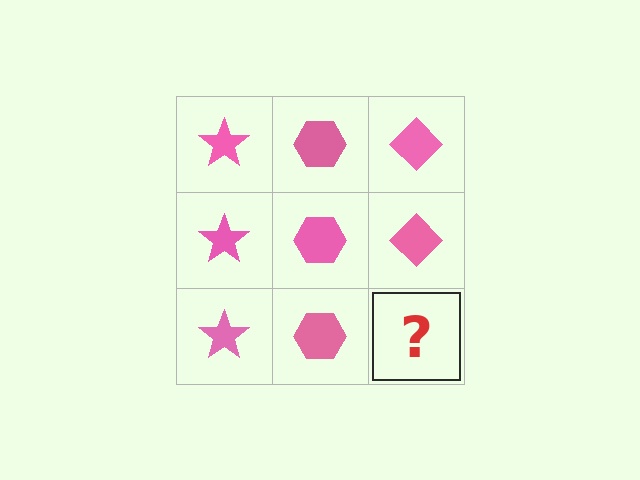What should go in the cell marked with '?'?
The missing cell should contain a pink diamond.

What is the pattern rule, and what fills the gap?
The rule is that each column has a consistent shape. The gap should be filled with a pink diamond.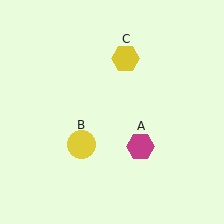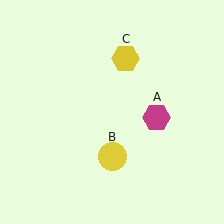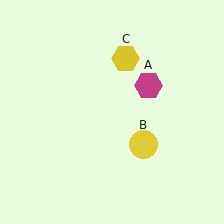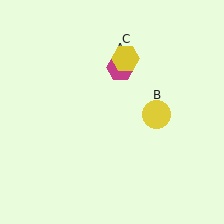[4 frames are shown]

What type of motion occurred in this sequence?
The magenta hexagon (object A), yellow circle (object B) rotated counterclockwise around the center of the scene.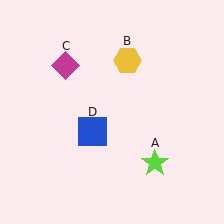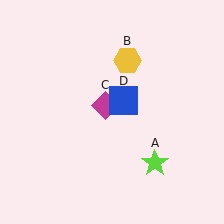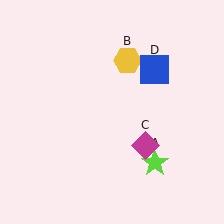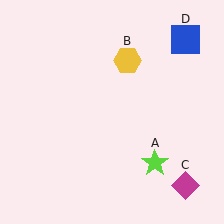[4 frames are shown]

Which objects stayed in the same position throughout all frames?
Lime star (object A) and yellow hexagon (object B) remained stationary.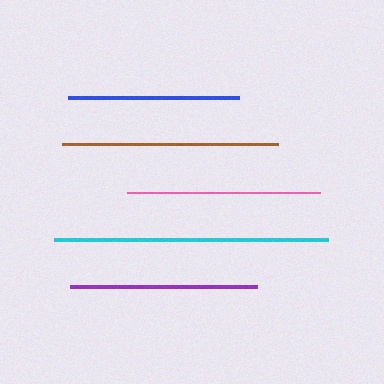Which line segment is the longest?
The cyan line is the longest at approximately 274 pixels.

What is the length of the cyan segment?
The cyan segment is approximately 274 pixels long.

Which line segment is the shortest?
The blue line is the shortest at approximately 171 pixels.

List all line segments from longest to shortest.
From longest to shortest: cyan, brown, pink, purple, blue.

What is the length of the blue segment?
The blue segment is approximately 171 pixels long.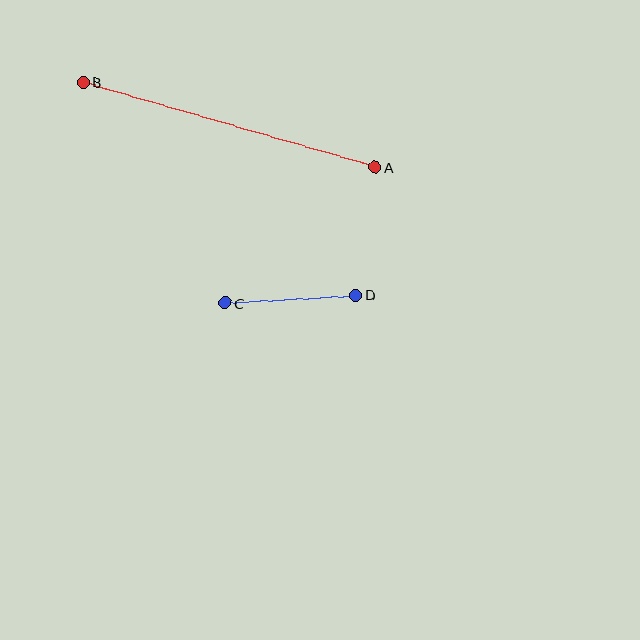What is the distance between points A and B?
The distance is approximately 304 pixels.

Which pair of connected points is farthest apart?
Points A and B are farthest apart.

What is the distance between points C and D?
The distance is approximately 131 pixels.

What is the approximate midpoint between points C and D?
The midpoint is at approximately (290, 299) pixels.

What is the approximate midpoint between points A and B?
The midpoint is at approximately (229, 125) pixels.